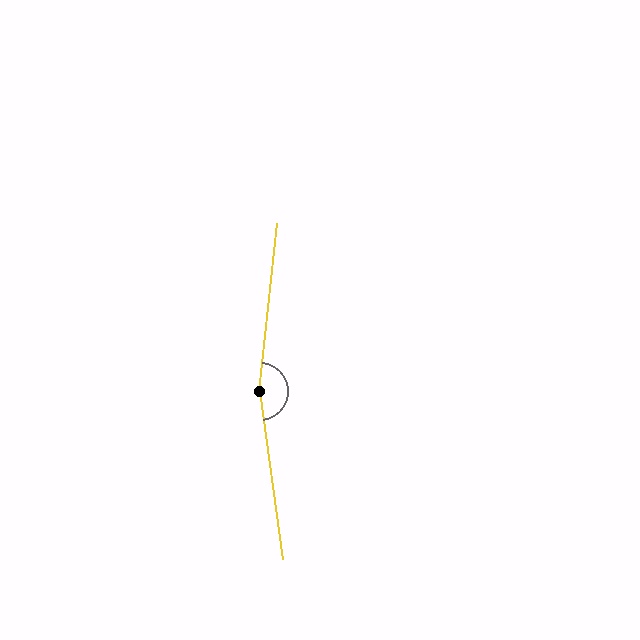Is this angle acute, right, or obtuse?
It is obtuse.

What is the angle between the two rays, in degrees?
Approximately 166 degrees.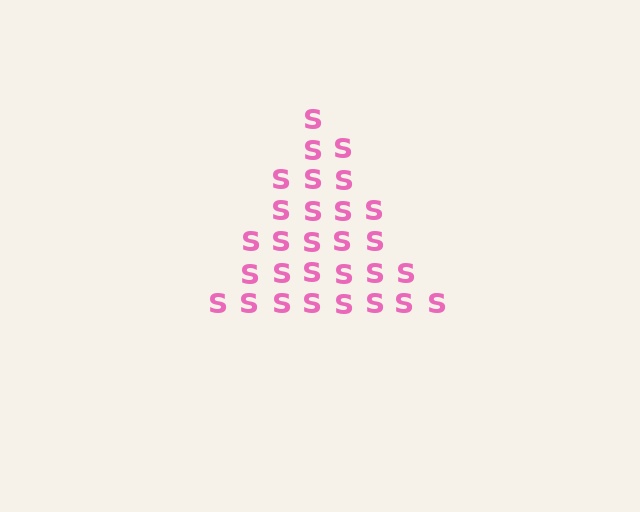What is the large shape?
The large shape is a triangle.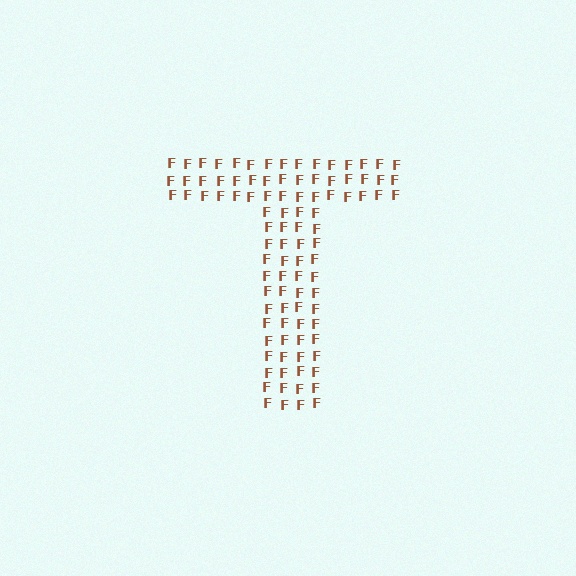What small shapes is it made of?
It is made of small letter F's.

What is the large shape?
The large shape is the letter T.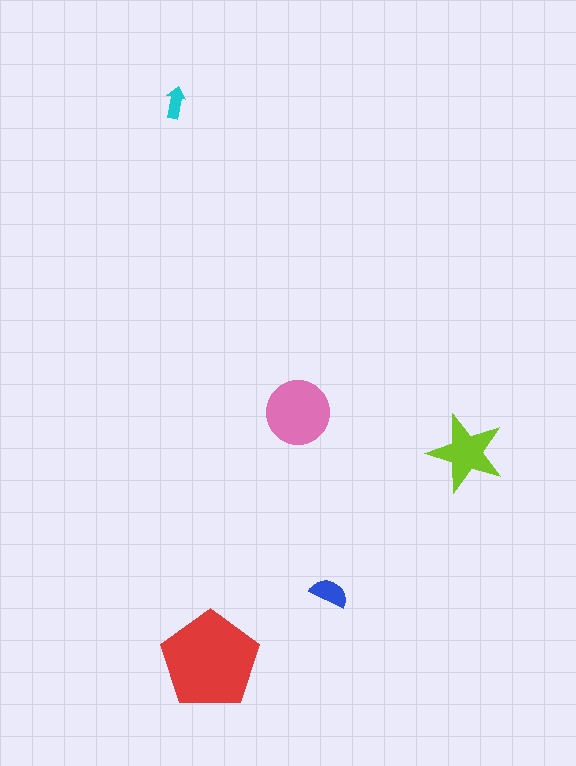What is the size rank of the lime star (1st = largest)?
3rd.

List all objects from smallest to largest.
The cyan arrow, the blue semicircle, the lime star, the pink circle, the red pentagon.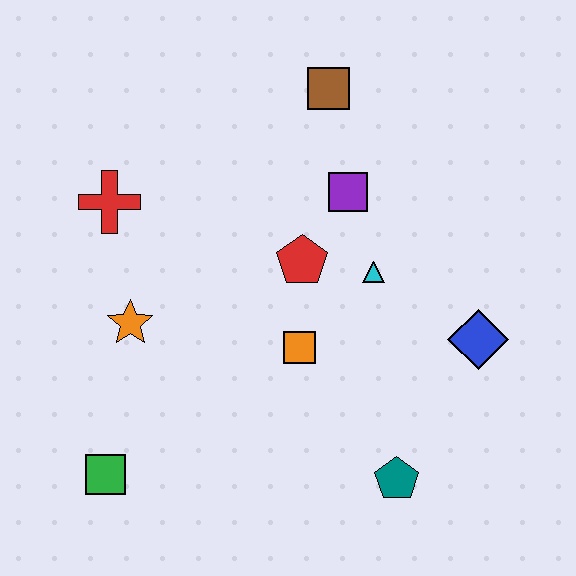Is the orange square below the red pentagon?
Yes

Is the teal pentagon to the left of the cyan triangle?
No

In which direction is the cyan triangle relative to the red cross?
The cyan triangle is to the right of the red cross.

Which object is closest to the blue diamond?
The cyan triangle is closest to the blue diamond.